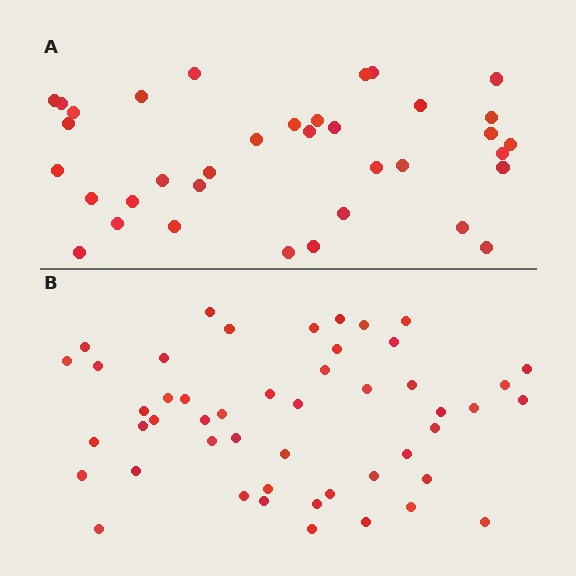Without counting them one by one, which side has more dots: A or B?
Region B (the bottom region) has more dots.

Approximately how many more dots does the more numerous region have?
Region B has approximately 15 more dots than region A.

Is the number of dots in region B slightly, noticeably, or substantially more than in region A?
Region B has noticeably more, but not dramatically so. The ratio is roughly 1.4 to 1.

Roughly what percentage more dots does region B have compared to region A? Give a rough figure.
About 35% more.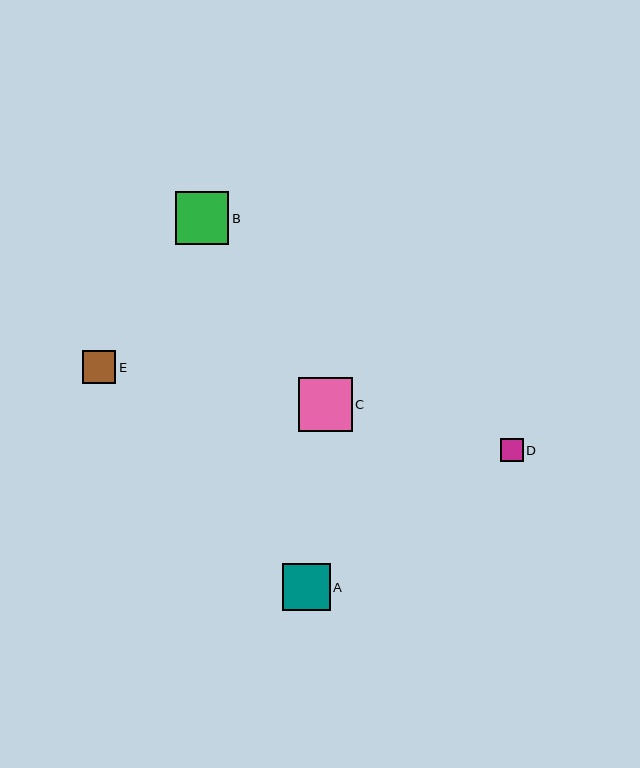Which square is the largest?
Square B is the largest with a size of approximately 54 pixels.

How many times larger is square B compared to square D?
Square B is approximately 2.3 times the size of square D.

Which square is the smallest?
Square D is the smallest with a size of approximately 23 pixels.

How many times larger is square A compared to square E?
Square A is approximately 1.4 times the size of square E.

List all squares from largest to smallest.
From largest to smallest: B, C, A, E, D.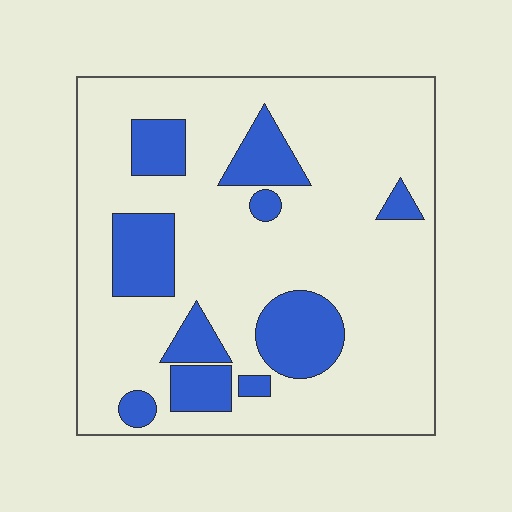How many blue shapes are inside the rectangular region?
10.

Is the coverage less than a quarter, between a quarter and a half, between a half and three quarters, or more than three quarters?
Less than a quarter.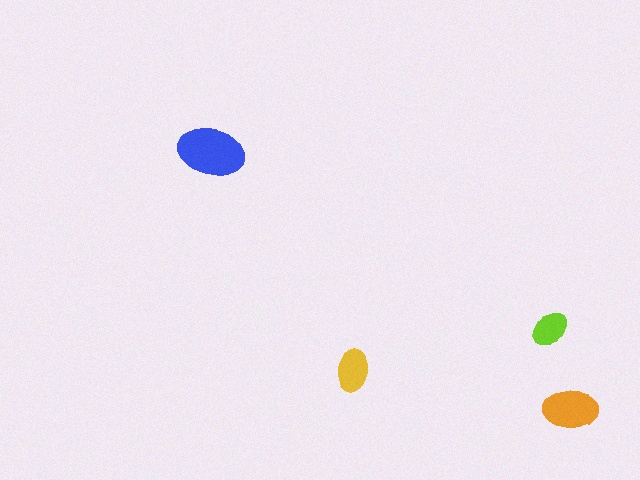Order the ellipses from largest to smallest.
the blue one, the orange one, the yellow one, the lime one.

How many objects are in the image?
There are 4 objects in the image.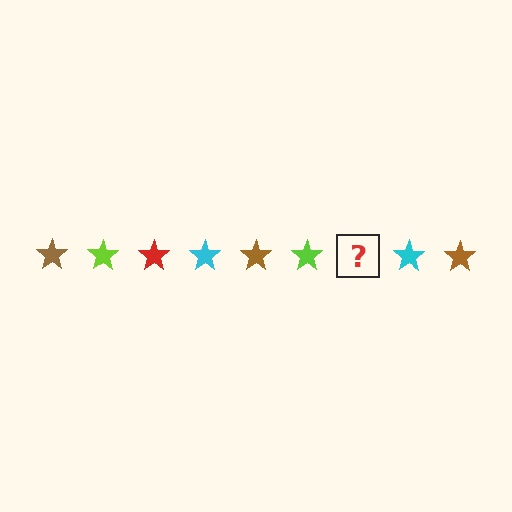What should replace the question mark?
The question mark should be replaced with a red star.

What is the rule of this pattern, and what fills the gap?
The rule is that the pattern cycles through brown, lime, red, cyan stars. The gap should be filled with a red star.